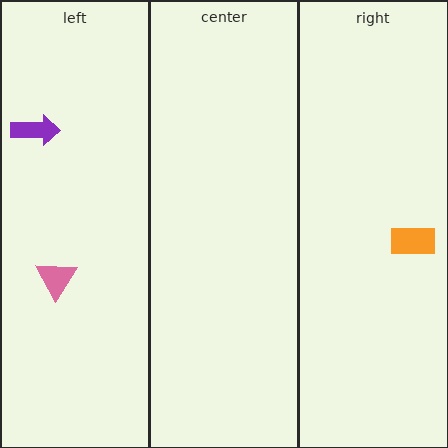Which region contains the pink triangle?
The left region.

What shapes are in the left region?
The purple arrow, the pink triangle.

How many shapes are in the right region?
1.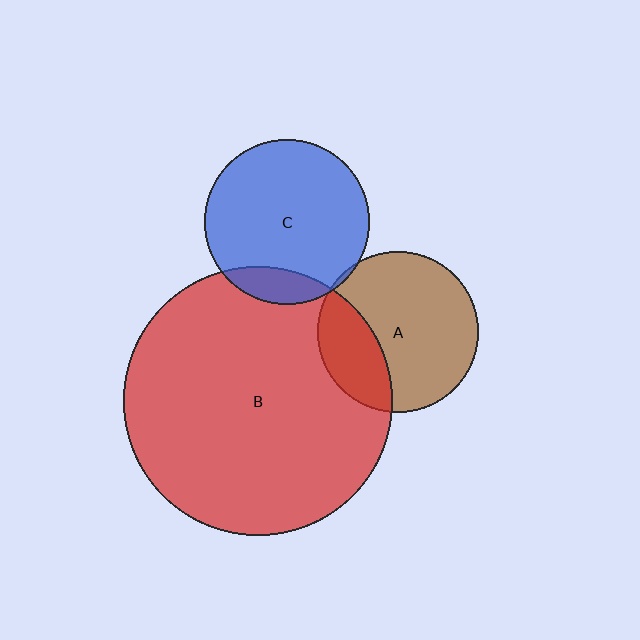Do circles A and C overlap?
Yes.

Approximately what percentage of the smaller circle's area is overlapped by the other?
Approximately 5%.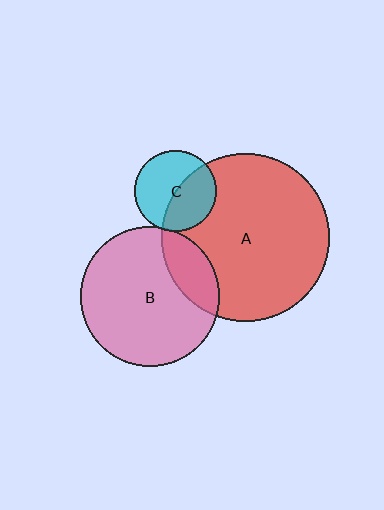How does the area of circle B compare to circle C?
Approximately 2.9 times.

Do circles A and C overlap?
Yes.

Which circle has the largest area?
Circle A (red).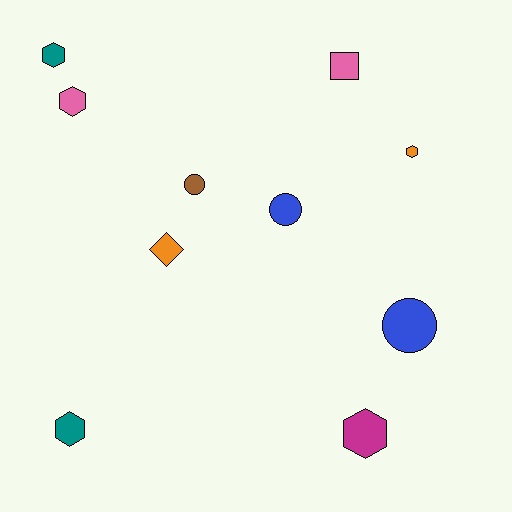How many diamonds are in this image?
There is 1 diamond.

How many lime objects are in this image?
There are no lime objects.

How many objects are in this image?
There are 10 objects.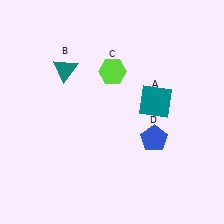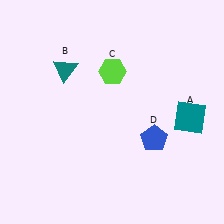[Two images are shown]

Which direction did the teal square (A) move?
The teal square (A) moved right.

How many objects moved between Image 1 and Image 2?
1 object moved between the two images.